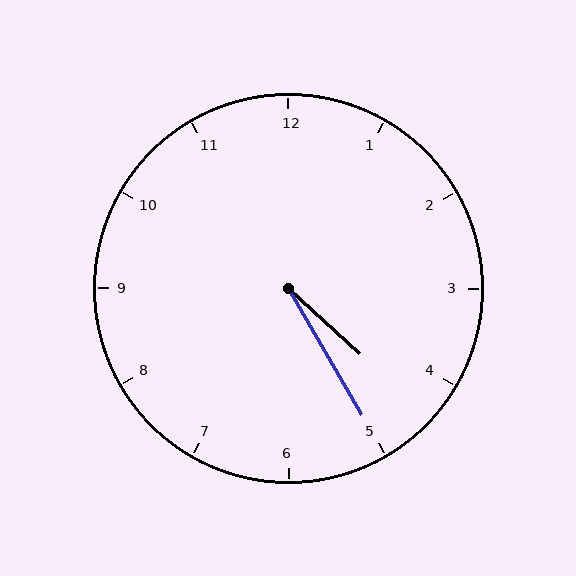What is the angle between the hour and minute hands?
Approximately 18 degrees.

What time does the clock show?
4:25.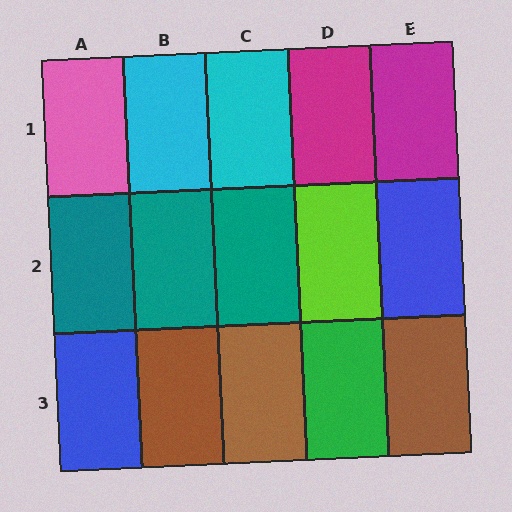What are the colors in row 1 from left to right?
Pink, cyan, cyan, magenta, magenta.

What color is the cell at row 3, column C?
Brown.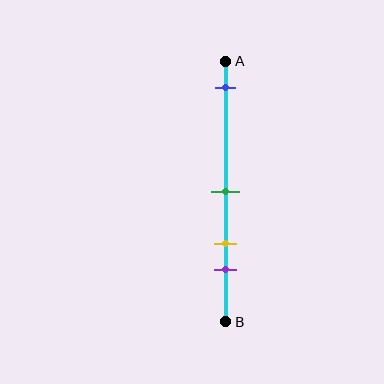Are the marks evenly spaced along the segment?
No, the marks are not evenly spaced.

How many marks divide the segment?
There are 4 marks dividing the segment.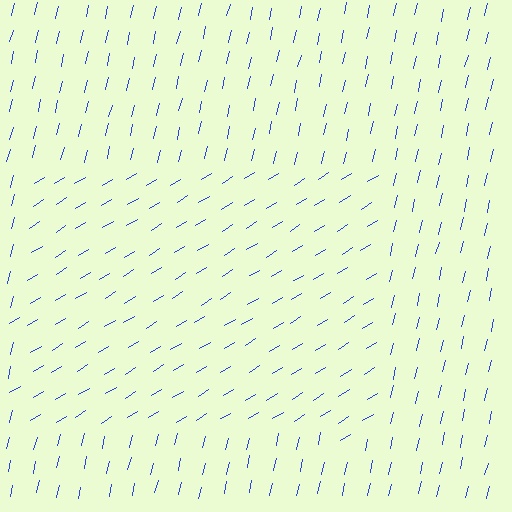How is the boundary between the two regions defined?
The boundary is defined purely by a change in line orientation (approximately 45 degrees difference). All lines are the same color and thickness.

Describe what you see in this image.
The image is filled with small blue line segments. A rectangle region in the image has lines oriented differently from the surrounding lines, creating a visible texture boundary.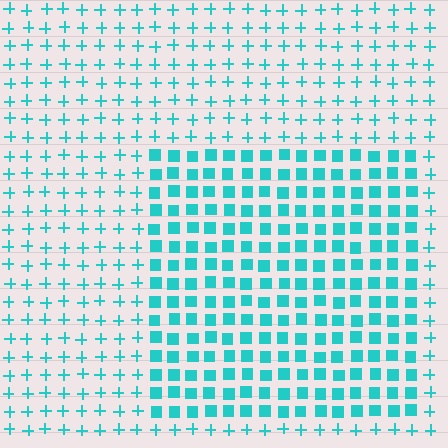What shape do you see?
I see a rectangle.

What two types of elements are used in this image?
The image uses squares inside the rectangle region and plus signs outside it.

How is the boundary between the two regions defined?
The boundary is defined by a change in element shape: squares inside vs. plus signs outside. All elements share the same color and spacing.